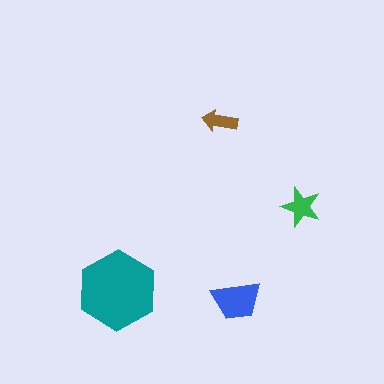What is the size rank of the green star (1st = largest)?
3rd.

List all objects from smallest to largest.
The brown arrow, the green star, the blue trapezoid, the teal hexagon.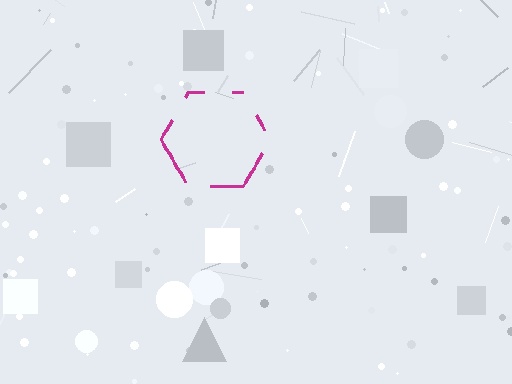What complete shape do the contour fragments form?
The contour fragments form a hexagon.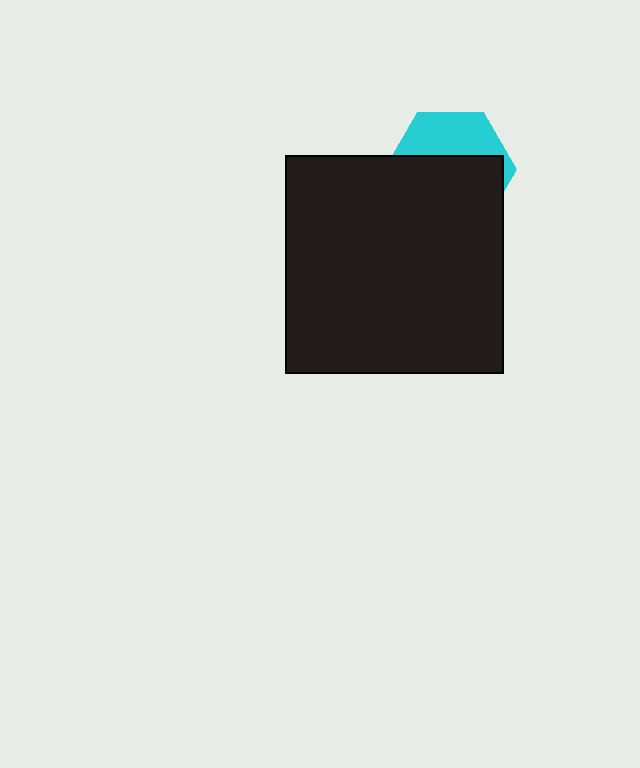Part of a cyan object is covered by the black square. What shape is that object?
It is a hexagon.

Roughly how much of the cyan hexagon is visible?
A small part of it is visible (roughly 37%).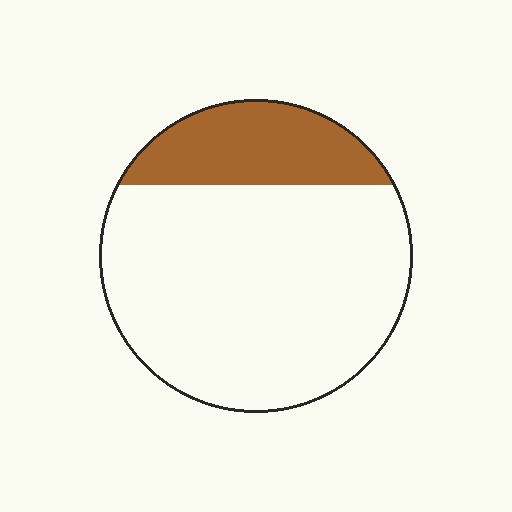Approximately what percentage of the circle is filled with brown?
Approximately 20%.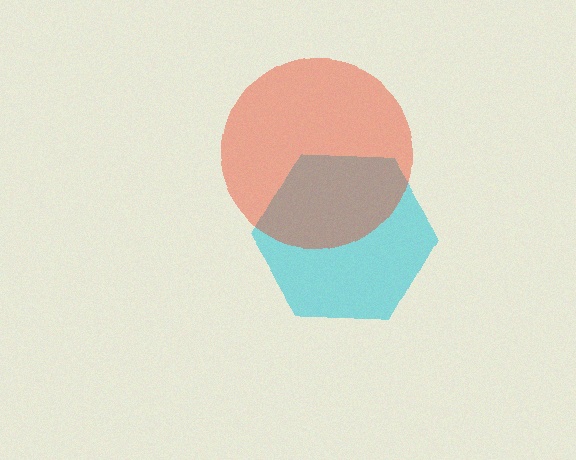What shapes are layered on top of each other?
The layered shapes are: a cyan hexagon, a red circle.